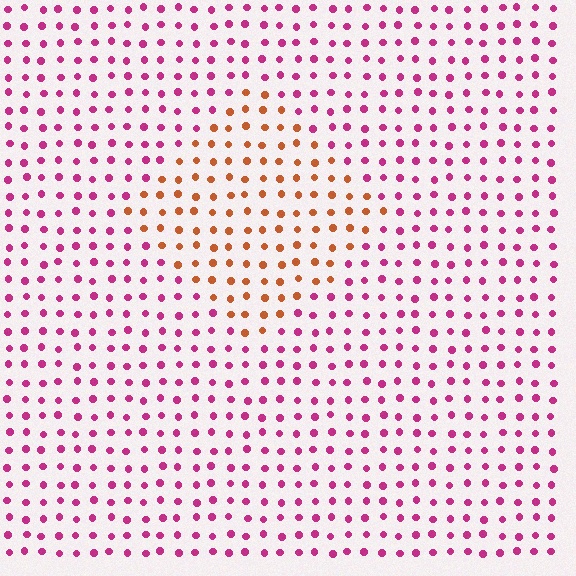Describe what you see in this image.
The image is filled with small magenta elements in a uniform arrangement. A diamond-shaped region is visible where the elements are tinted to a slightly different hue, forming a subtle color boundary.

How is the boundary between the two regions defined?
The boundary is defined purely by a slight shift in hue (about 55 degrees). Spacing, size, and orientation are identical on both sides.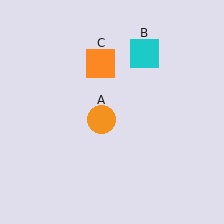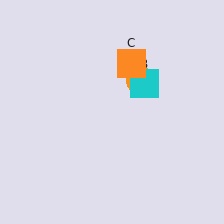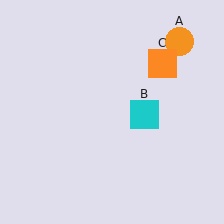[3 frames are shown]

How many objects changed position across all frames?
3 objects changed position: orange circle (object A), cyan square (object B), orange square (object C).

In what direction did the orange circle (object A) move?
The orange circle (object A) moved up and to the right.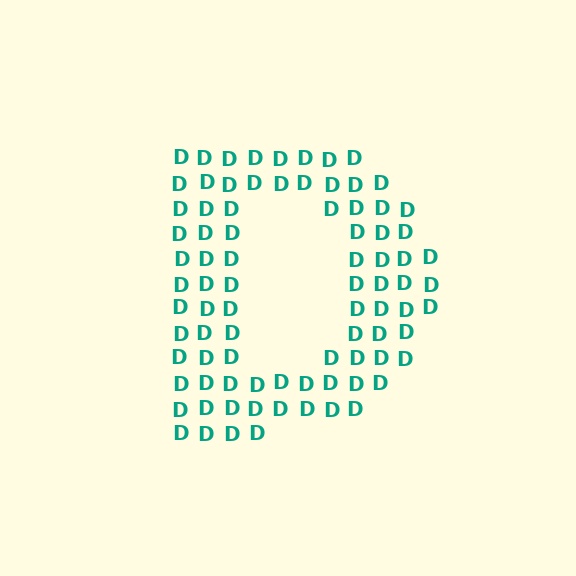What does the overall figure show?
The overall figure shows the letter D.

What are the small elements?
The small elements are letter D's.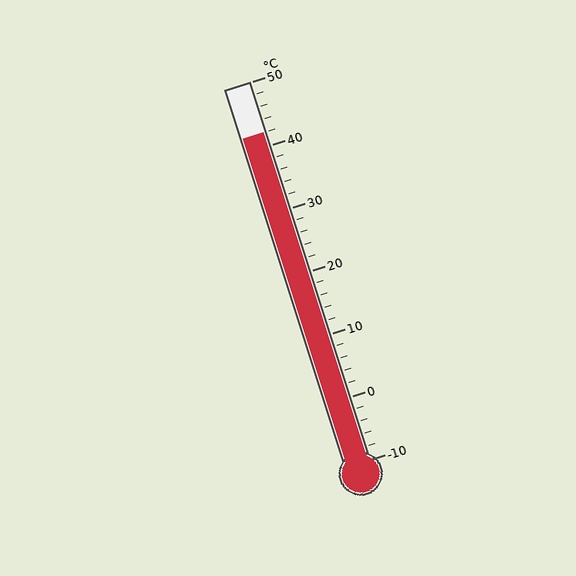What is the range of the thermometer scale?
The thermometer scale ranges from -10°C to 50°C.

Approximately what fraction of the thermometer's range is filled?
The thermometer is filled to approximately 85% of its range.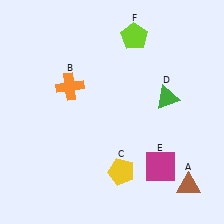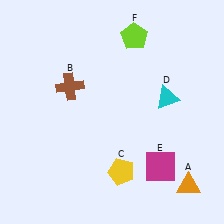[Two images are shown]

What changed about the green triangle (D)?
In Image 1, D is green. In Image 2, it changed to cyan.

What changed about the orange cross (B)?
In Image 1, B is orange. In Image 2, it changed to brown.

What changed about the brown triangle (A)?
In Image 1, A is brown. In Image 2, it changed to orange.